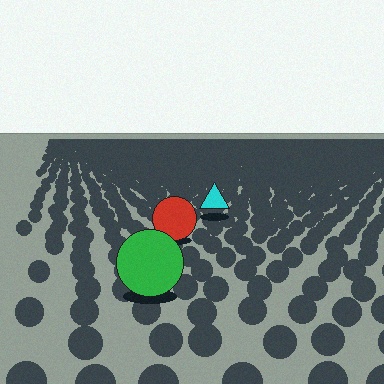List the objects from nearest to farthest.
From nearest to farthest: the green circle, the red circle, the cyan triangle.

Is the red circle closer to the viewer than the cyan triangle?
Yes. The red circle is closer — you can tell from the texture gradient: the ground texture is coarser near it.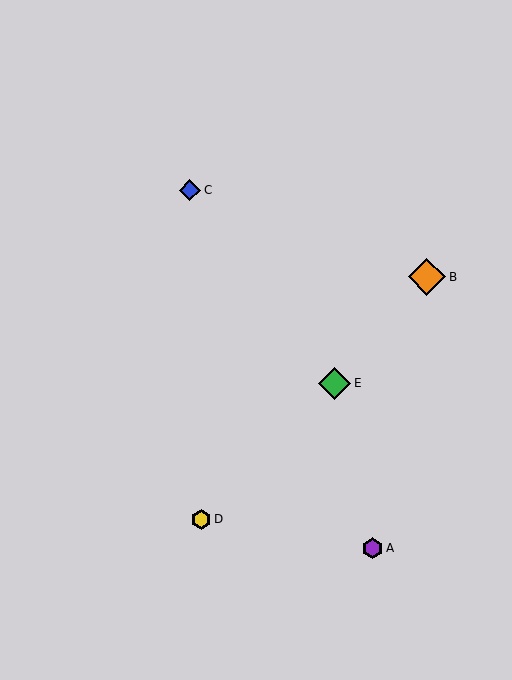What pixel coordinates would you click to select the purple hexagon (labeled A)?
Click at (372, 548) to select the purple hexagon A.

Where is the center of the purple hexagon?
The center of the purple hexagon is at (372, 548).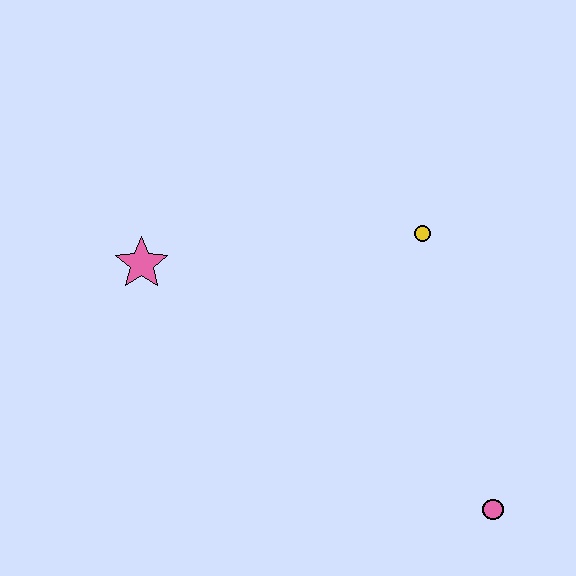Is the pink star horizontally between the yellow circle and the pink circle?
No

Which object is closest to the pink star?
The yellow circle is closest to the pink star.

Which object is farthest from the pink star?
The pink circle is farthest from the pink star.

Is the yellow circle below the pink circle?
No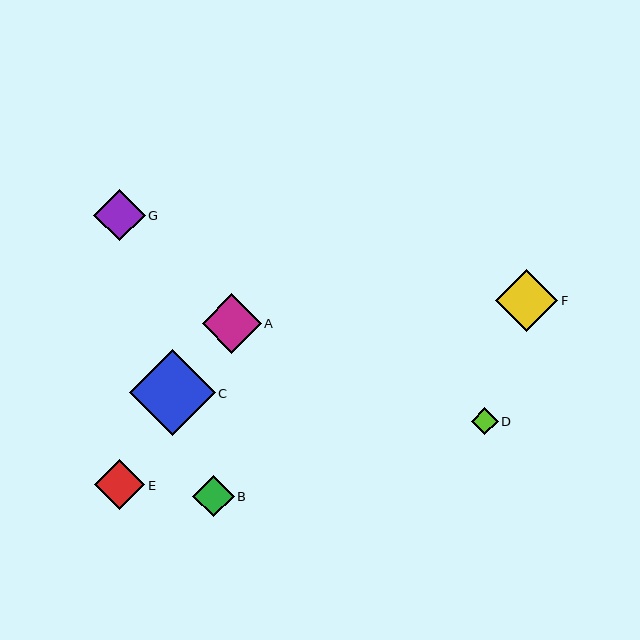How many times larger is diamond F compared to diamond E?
Diamond F is approximately 1.2 times the size of diamond E.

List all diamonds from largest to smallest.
From largest to smallest: C, F, A, G, E, B, D.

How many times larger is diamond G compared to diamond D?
Diamond G is approximately 1.9 times the size of diamond D.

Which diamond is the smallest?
Diamond D is the smallest with a size of approximately 27 pixels.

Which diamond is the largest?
Diamond C is the largest with a size of approximately 85 pixels.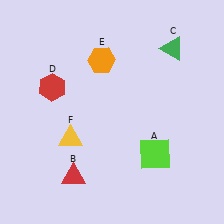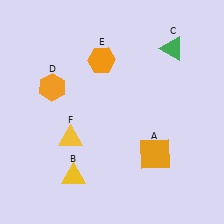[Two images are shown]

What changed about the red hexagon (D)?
In Image 1, D is red. In Image 2, it changed to orange.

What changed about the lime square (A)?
In Image 1, A is lime. In Image 2, it changed to orange.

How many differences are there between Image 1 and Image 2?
There are 3 differences between the two images.